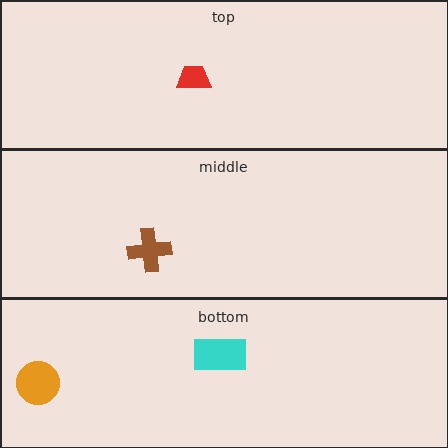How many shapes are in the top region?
1.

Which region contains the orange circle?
The bottom region.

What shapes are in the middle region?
The brown cross.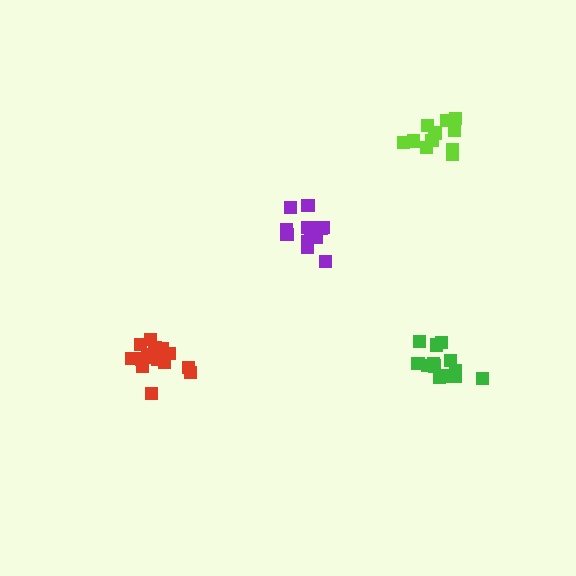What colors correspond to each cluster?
The clusters are colored: purple, red, green, lime.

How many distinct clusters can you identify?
There are 4 distinct clusters.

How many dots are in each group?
Group 1: 12 dots, Group 2: 15 dots, Group 3: 13 dots, Group 4: 13 dots (53 total).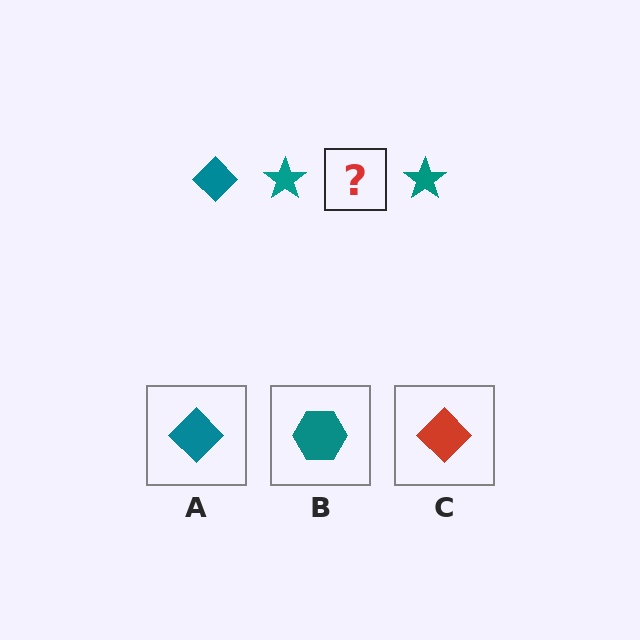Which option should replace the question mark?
Option A.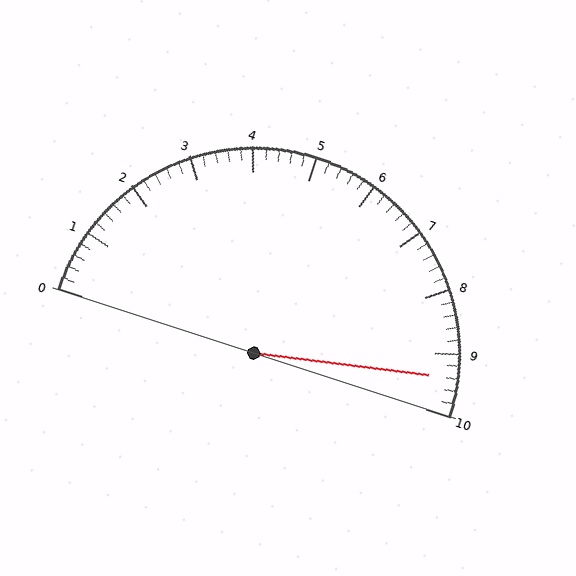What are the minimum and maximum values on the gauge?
The gauge ranges from 0 to 10.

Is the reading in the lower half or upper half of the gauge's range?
The reading is in the upper half of the range (0 to 10).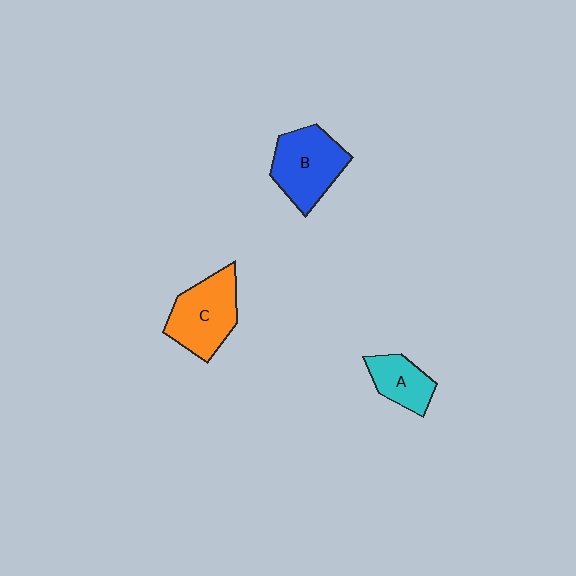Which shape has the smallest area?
Shape A (cyan).